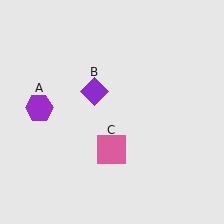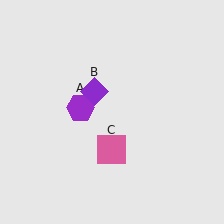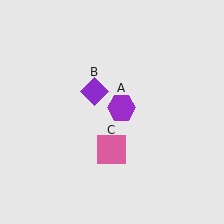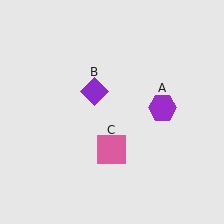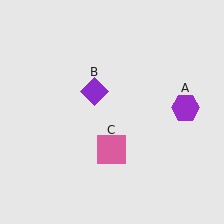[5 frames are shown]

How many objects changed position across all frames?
1 object changed position: purple hexagon (object A).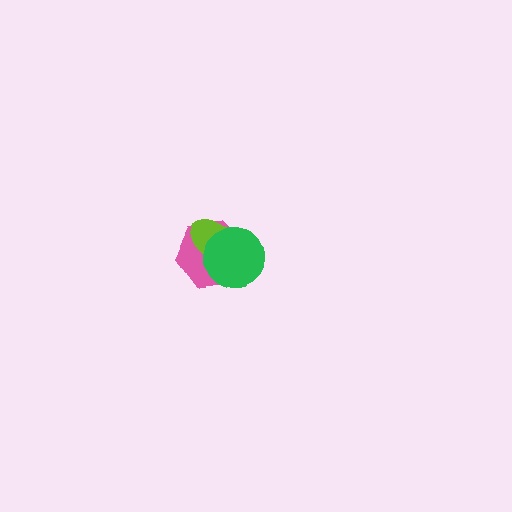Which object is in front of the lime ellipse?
The green circle is in front of the lime ellipse.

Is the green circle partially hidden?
No, no other shape covers it.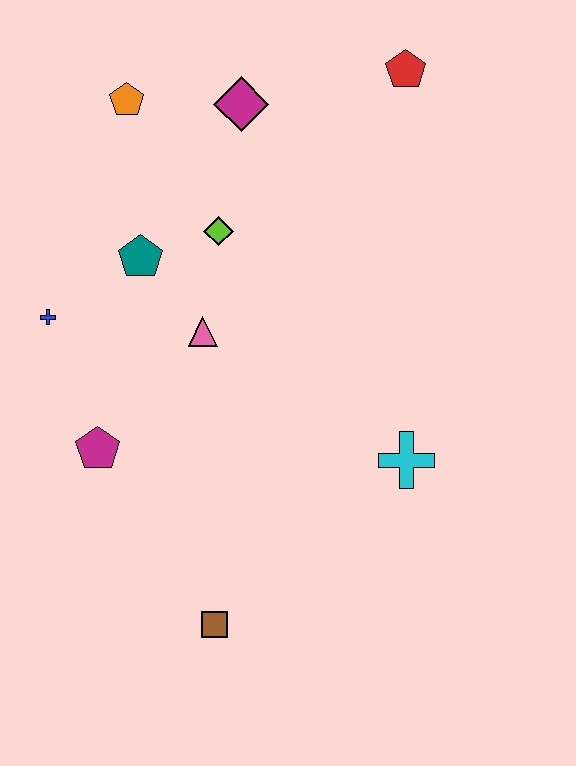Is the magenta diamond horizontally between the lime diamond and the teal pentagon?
No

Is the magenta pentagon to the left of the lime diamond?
Yes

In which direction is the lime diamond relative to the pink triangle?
The lime diamond is above the pink triangle.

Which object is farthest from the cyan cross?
The orange pentagon is farthest from the cyan cross.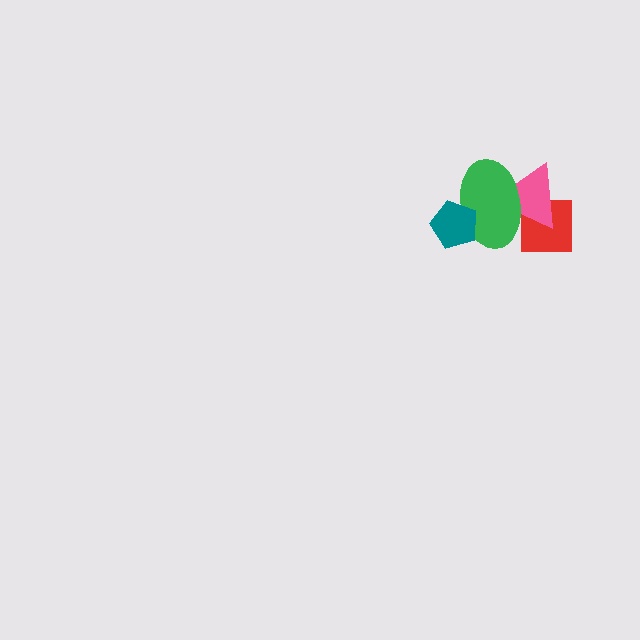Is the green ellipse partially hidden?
Yes, it is partially covered by another shape.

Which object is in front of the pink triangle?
The green ellipse is in front of the pink triangle.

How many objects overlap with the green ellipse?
3 objects overlap with the green ellipse.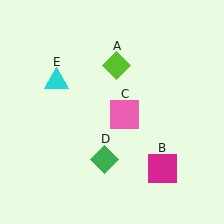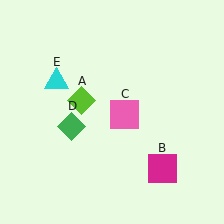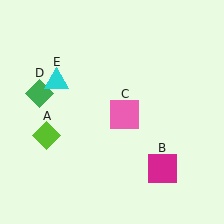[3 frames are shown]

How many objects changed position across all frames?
2 objects changed position: lime diamond (object A), green diamond (object D).